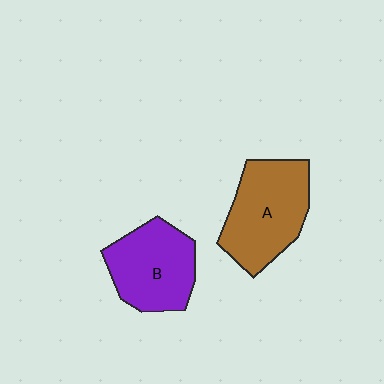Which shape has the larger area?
Shape A (brown).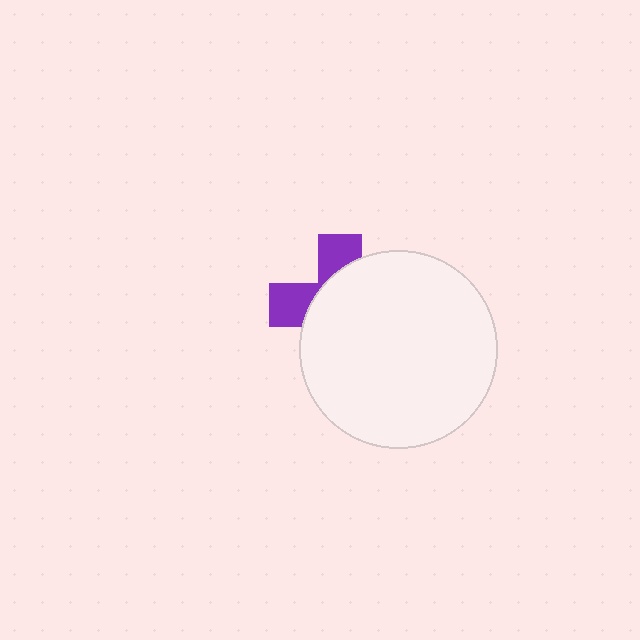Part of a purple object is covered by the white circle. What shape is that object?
It is a cross.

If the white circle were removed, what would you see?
You would see the complete purple cross.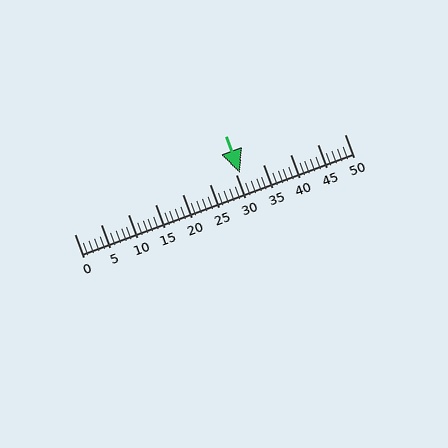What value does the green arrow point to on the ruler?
The green arrow points to approximately 31.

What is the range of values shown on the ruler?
The ruler shows values from 0 to 50.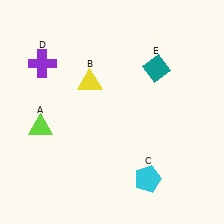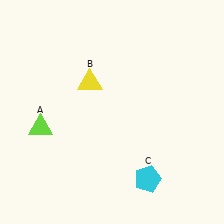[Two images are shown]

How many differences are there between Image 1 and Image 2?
There are 2 differences between the two images.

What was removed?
The purple cross (D), the teal diamond (E) were removed in Image 2.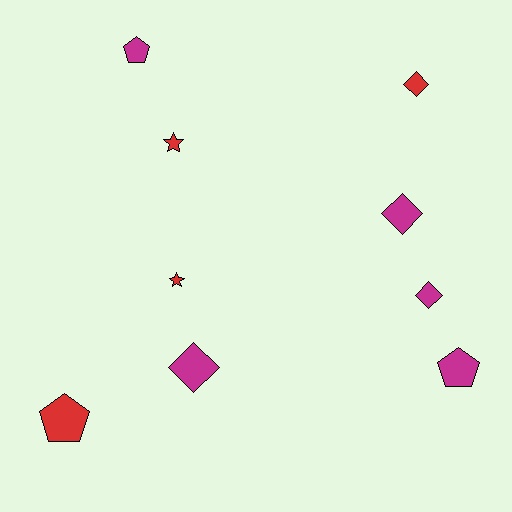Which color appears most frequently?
Magenta, with 5 objects.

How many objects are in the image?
There are 9 objects.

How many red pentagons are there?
There is 1 red pentagon.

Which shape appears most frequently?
Diamond, with 4 objects.